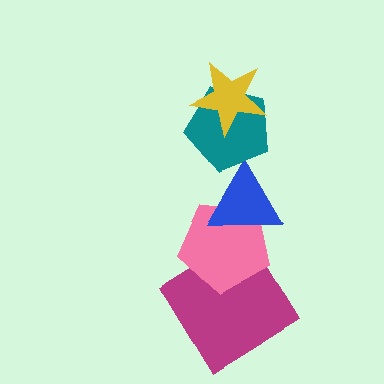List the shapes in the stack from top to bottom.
From top to bottom: the yellow star, the teal pentagon, the blue triangle, the pink pentagon, the magenta diamond.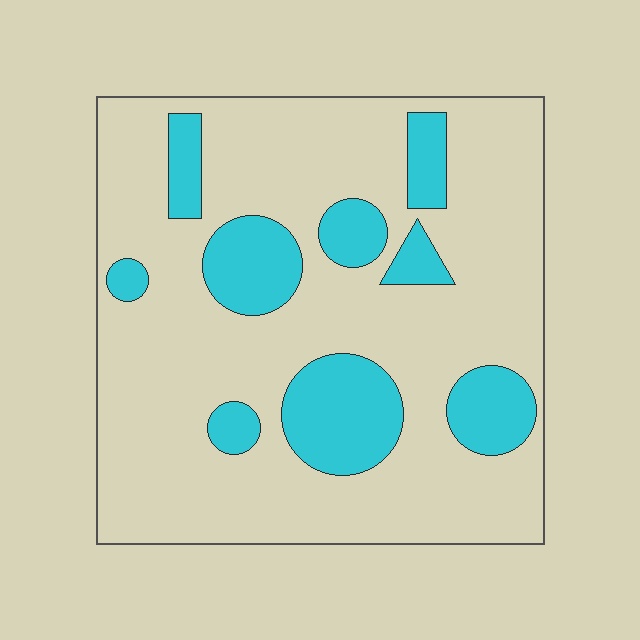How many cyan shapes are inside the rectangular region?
9.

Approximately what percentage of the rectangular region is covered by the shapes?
Approximately 20%.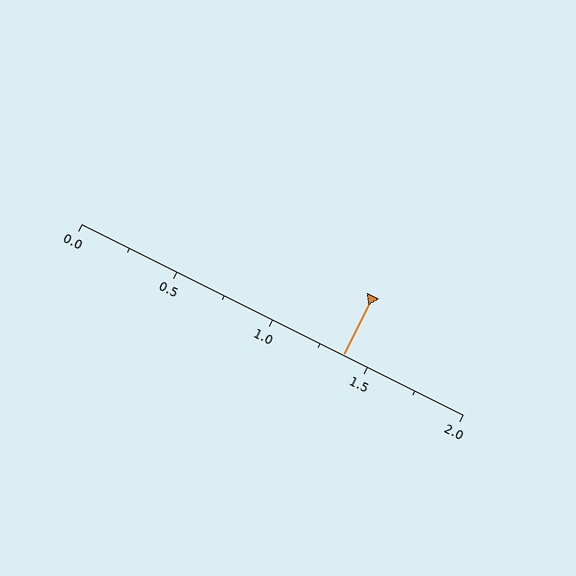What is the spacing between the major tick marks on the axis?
The major ticks are spaced 0.5 apart.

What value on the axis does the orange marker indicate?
The marker indicates approximately 1.38.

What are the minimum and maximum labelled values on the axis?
The axis runs from 0.0 to 2.0.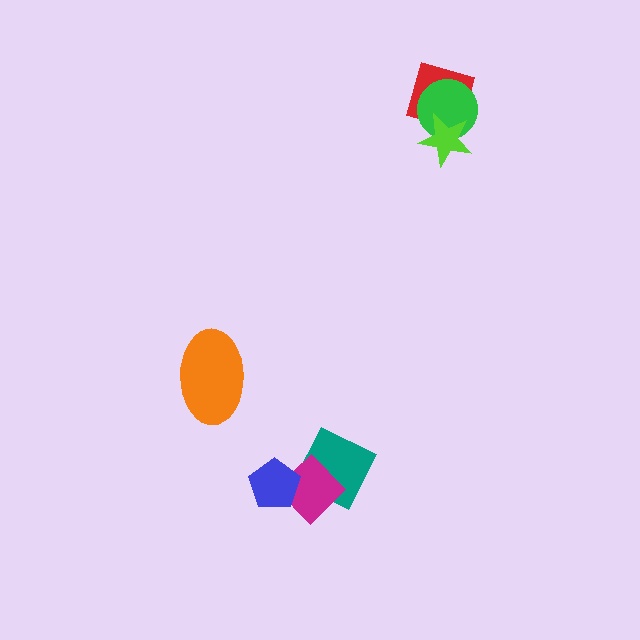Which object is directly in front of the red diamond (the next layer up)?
The green circle is directly in front of the red diamond.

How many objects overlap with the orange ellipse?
0 objects overlap with the orange ellipse.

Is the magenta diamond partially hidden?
Yes, it is partially covered by another shape.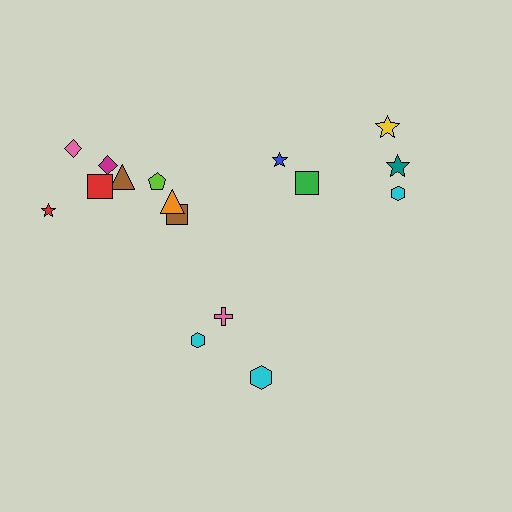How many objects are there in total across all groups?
There are 16 objects.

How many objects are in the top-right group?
There are 5 objects.